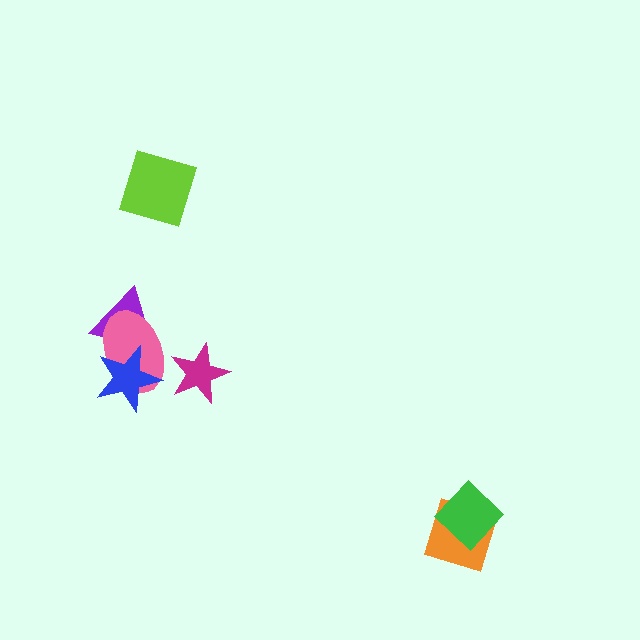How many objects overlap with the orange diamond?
1 object overlaps with the orange diamond.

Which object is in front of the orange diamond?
The green diamond is in front of the orange diamond.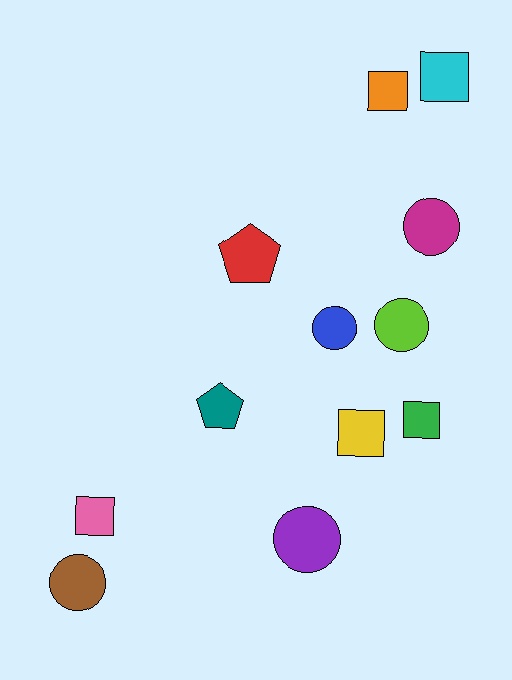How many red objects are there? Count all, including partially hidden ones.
There is 1 red object.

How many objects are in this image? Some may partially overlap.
There are 12 objects.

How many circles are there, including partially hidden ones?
There are 5 circles.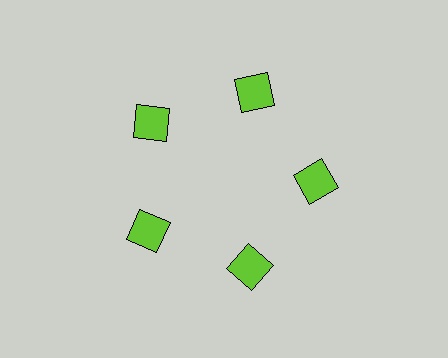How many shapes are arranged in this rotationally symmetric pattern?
There are 5 shapes, arranged in 5 groups of 1.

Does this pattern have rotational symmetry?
Yes, this pattern has 5-fold rotational symmetry. It looks the same after rotating 72 degrees around the center.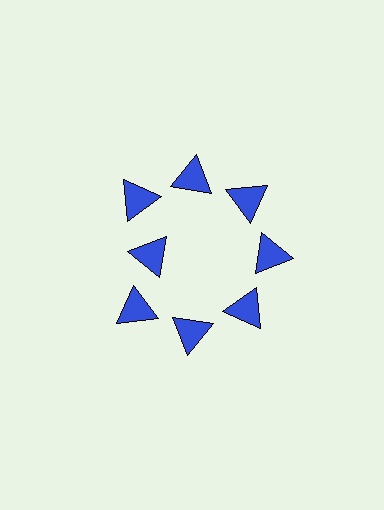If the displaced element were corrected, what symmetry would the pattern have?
It would have 8-fold rotational symmetry — the pattern would map onto itself every 45 degrees.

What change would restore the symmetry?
The symmetry would be restored by moving it outward, back onto the ring so that all 8 triangles sit at equal angles and equal distance from the center.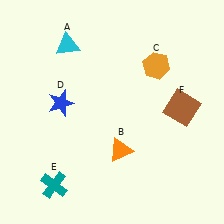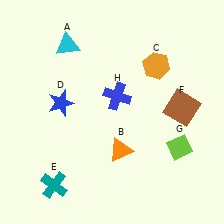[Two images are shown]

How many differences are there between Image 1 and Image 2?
There are 2 differences between the two images.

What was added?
A lime diamond (G), a blue cross (H) were added in Image 2.